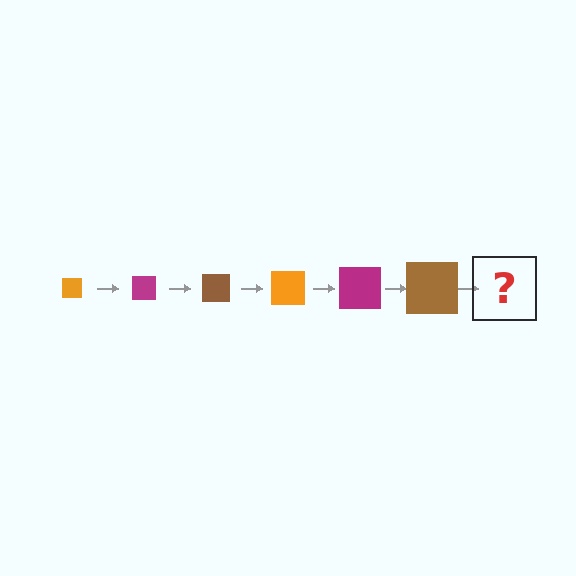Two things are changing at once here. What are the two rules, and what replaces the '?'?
The two rules are that the square grows larger each step and the color cycles through orange, magenta, and brown. The '?' should be an orange square, larger than the previous one.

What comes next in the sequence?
The next element should be an orange square, larger than the previous one.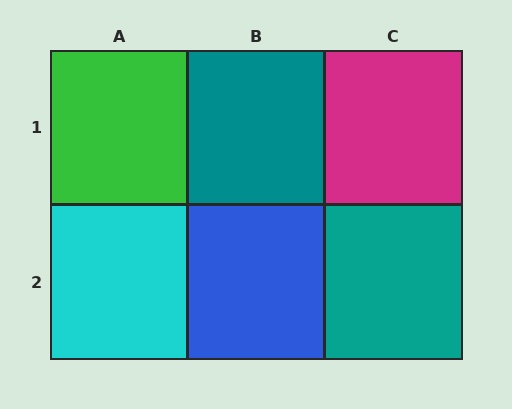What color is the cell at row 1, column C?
Magenta.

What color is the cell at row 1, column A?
Green.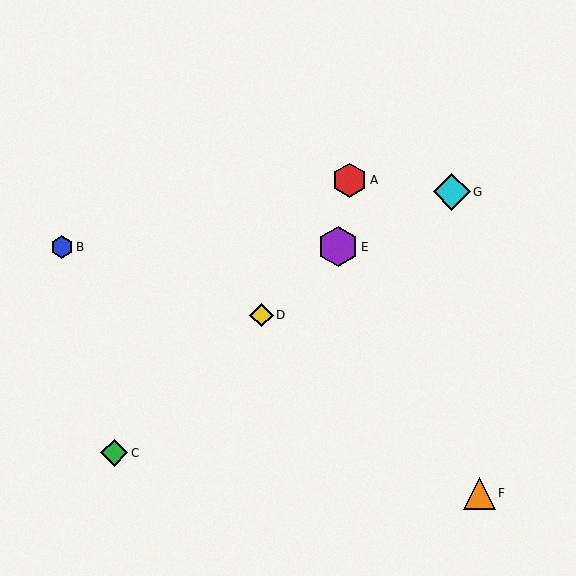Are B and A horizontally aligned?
No, B is at y≈247 and A is at y≈180.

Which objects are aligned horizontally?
Objects B, E are aligned horizontally.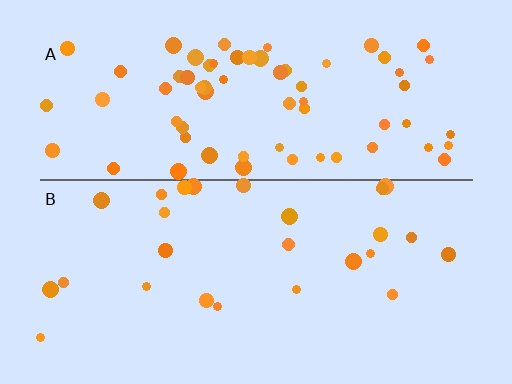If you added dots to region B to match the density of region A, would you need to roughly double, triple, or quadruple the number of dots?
Approximately triple.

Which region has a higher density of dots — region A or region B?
A (the top).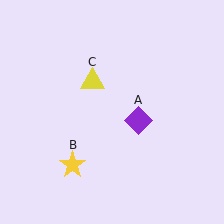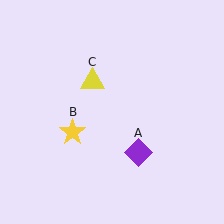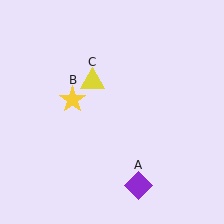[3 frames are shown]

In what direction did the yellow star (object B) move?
The yellow star (object B) moved up.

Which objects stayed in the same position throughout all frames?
Yellow triangle (object C) remained stationary.